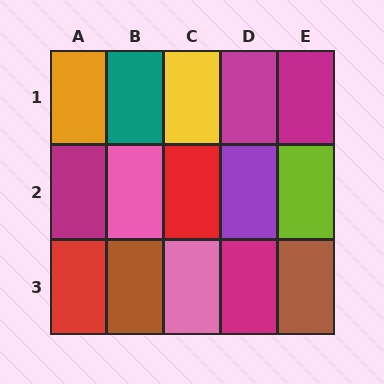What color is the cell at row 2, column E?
Lime.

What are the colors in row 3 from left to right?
Red, brown, pink, magenta, brown.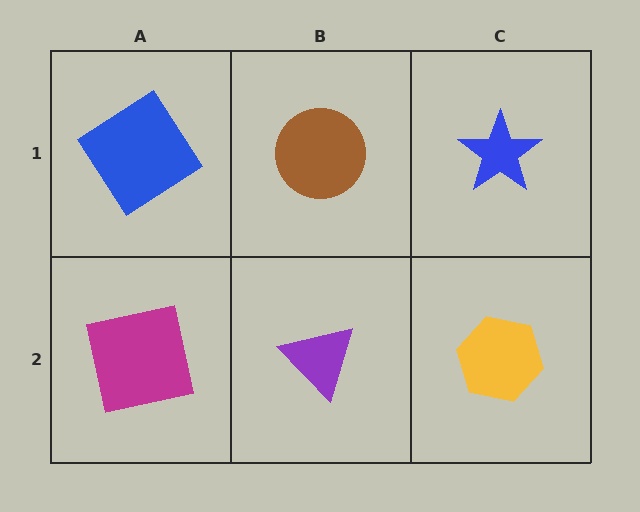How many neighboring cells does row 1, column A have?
2.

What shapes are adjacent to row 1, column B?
A purple triangle (row 2, column B), a blue diamond (row 1, column A), a blue star (row 1, column C).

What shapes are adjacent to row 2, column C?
A blue star (row 1, column C), a purple triangle (row 2, column B).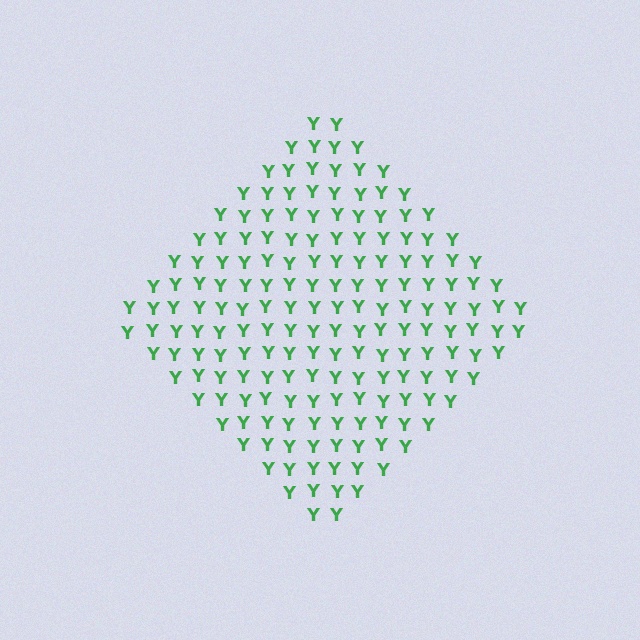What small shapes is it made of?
It is made of small letter Y's.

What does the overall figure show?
The overall figure shows a diamond.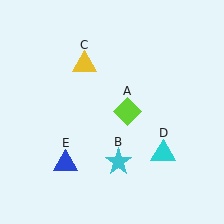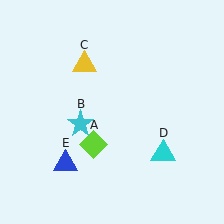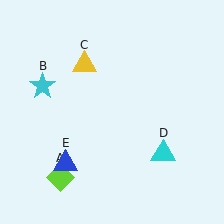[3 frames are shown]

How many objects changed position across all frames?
2 objects changed position: lime diamond (object A), cyan star (object B).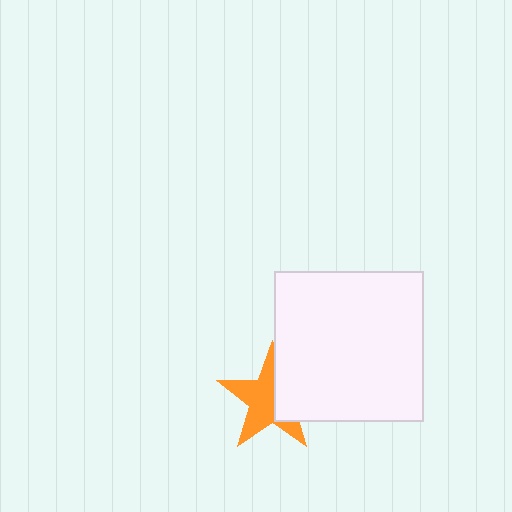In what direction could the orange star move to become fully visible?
The orange star could move left. That would shift it out from behind the white square entirely.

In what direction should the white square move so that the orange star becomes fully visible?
The white square should move right. That is the shortest direction to clear the overlap and leave the orange star fully visible.